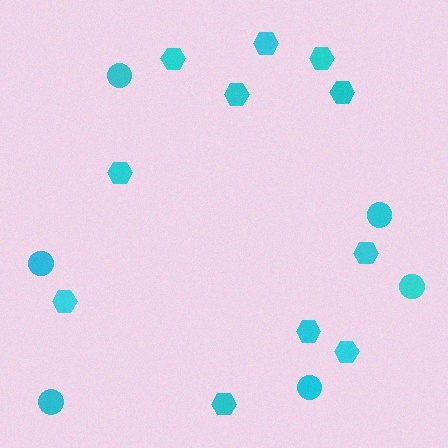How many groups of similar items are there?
There are 2 groups: one group of hexagons (11) and one group of circles (6).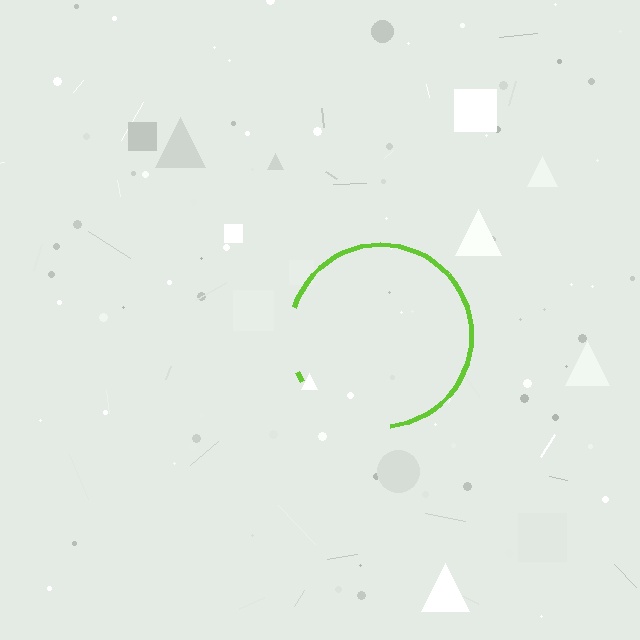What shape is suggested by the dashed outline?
The dashed outline suggests a circle.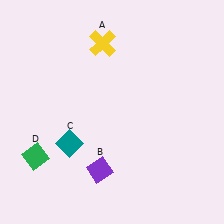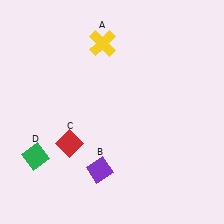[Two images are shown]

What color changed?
The diamond (C) changed from teal in Image 1 to red in Image 2.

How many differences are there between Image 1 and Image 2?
There is 1 difference between the two images.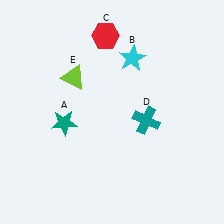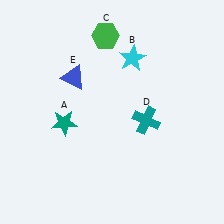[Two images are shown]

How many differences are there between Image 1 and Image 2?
There are 2 differences between the two images.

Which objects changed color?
C changed from red to green. E changed from lime to blue.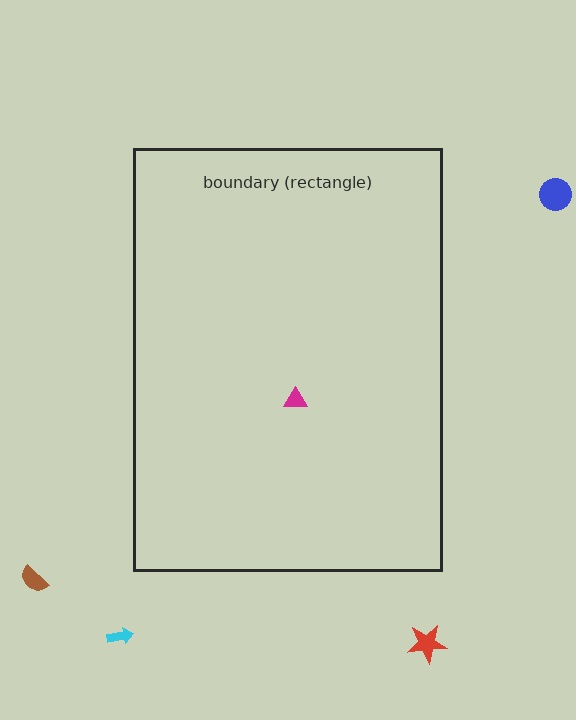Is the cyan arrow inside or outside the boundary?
Outside.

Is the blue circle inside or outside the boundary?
Outside.